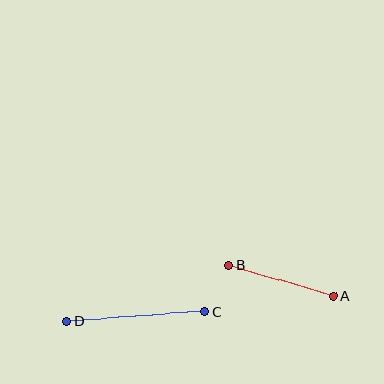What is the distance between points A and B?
The distance is approximately 109 pixels.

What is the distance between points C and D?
The distance is approximately 138 pixels.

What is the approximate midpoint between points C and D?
The midpoint is at approximately (136, 317) pixels.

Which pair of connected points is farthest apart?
Points C and D are farthest apart.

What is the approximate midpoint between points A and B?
The midpoint is at approximately (281, 281) pixels.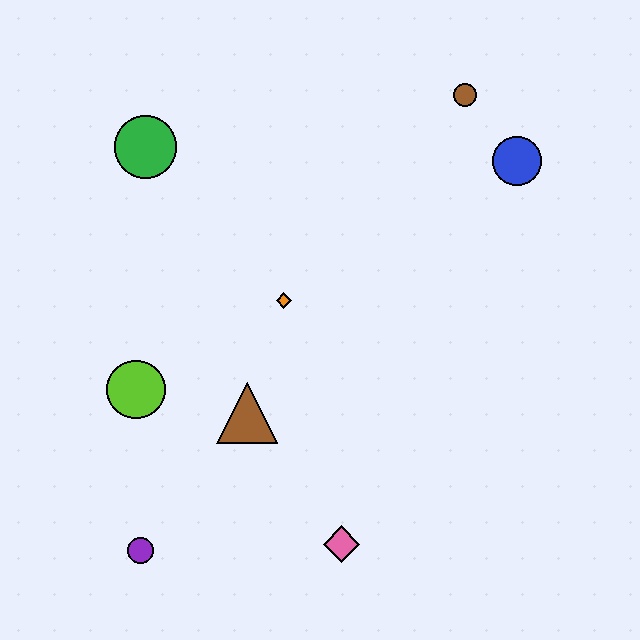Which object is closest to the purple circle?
The lime circle is closest to the purple circle.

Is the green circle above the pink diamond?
Yes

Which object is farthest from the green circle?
The pink diamond is farthest from the green circle.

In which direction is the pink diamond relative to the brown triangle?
The pink diamond is below the brown triangle.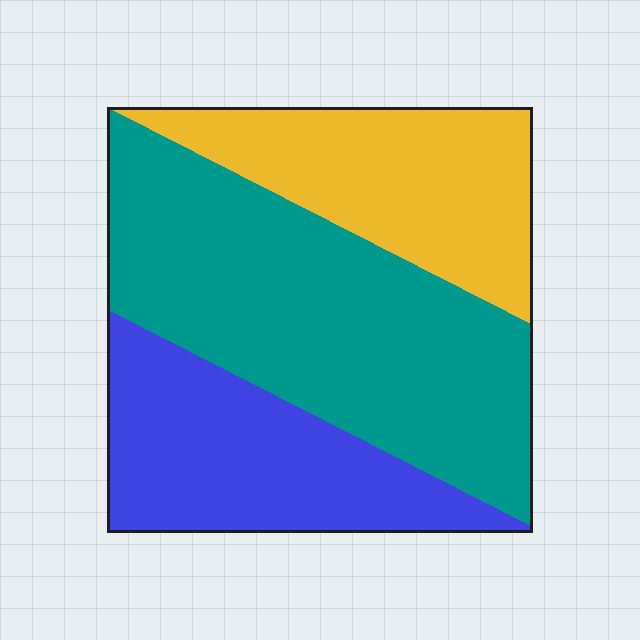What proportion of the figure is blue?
Blue takes up about one quarter (1/4) of the figure.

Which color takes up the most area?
Teal, at roughly 45%.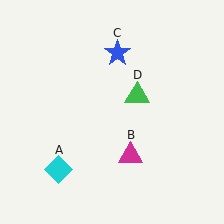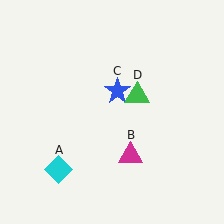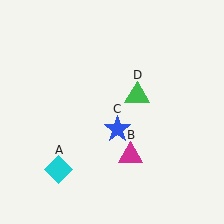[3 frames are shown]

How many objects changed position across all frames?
1 object changed position: blue star (object C).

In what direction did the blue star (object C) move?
The blue star (object C) moved down.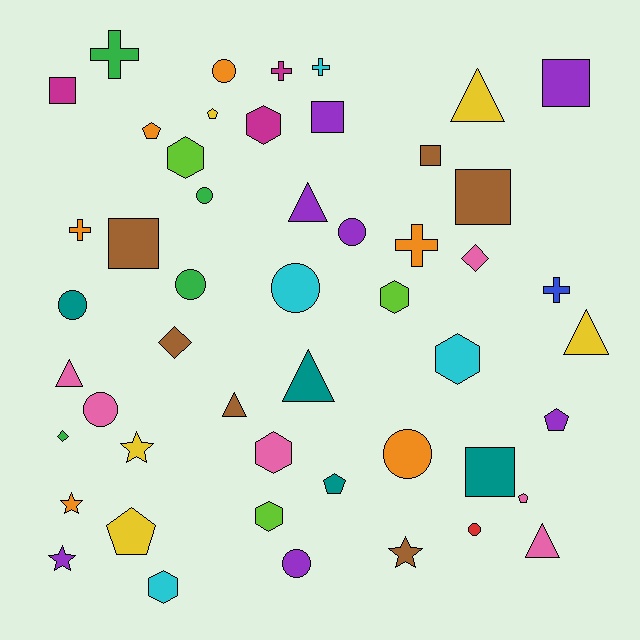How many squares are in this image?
There are 7 squares.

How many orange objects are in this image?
There are 6 orange objects.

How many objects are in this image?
There are 50 objects.